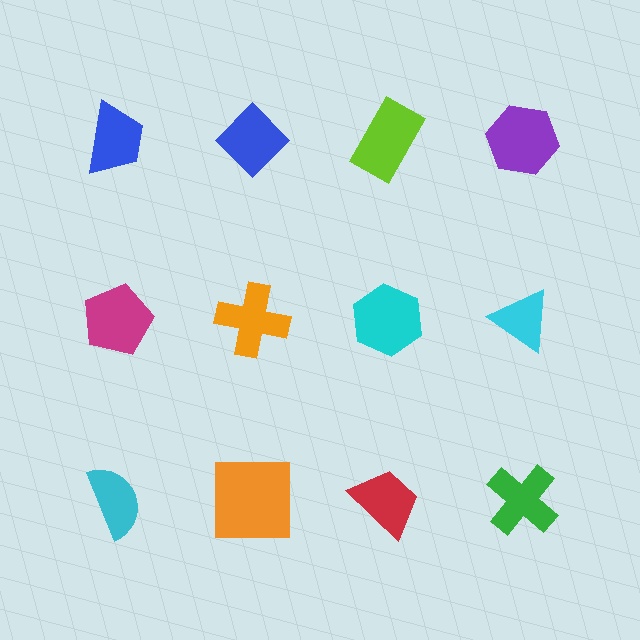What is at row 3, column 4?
A green cross.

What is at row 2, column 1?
A magenta pentagon.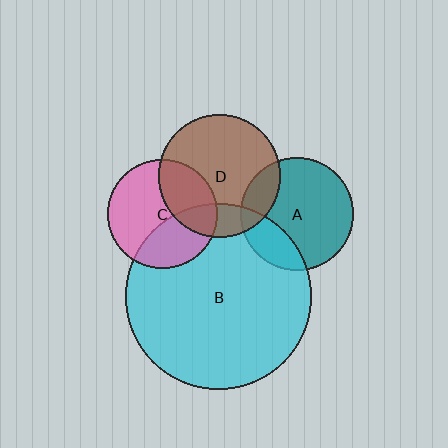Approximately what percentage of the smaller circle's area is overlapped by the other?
Approximately 20%.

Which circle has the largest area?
Circle B (cyan).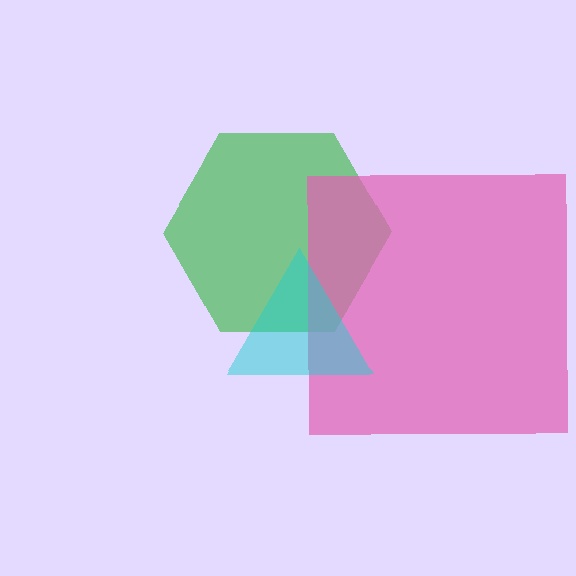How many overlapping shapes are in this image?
There are 3 overlapping shapes in the image.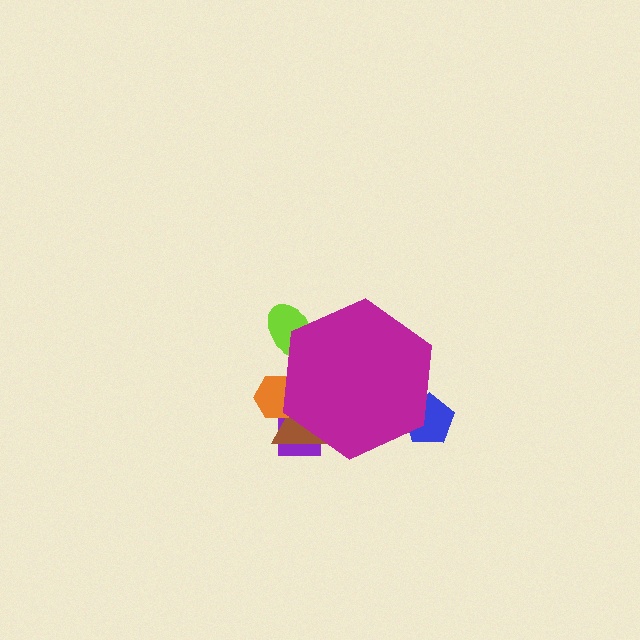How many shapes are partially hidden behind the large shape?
5 shapes are partially hidden.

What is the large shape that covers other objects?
A magenta hexagon.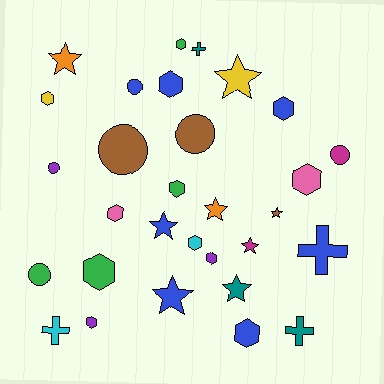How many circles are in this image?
There are 6 circles.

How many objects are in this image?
There are 30 objects.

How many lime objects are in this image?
There are no lime objects.